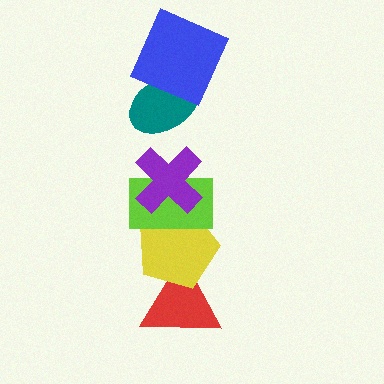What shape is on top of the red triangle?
The yellow pentagon is on top of the red triangle.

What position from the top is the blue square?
The blue square is 1st from the top.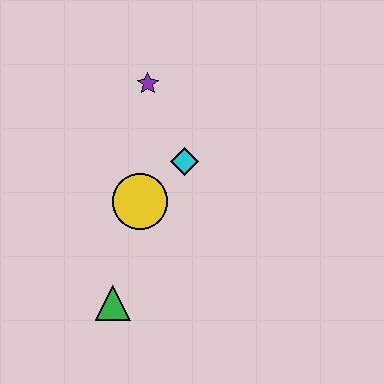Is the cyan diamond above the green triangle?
Yes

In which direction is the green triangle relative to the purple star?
The green triangle is below the purple star.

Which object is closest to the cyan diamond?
The yellow circle is closest to the cyan diamond.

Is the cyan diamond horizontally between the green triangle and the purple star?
No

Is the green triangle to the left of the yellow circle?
Yes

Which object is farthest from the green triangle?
The purple star is farthest from the green triangle.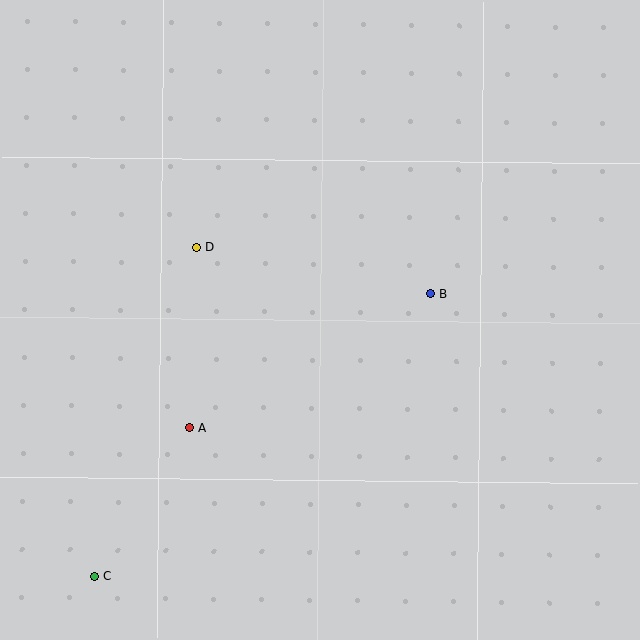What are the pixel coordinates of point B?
Point B is at (431, 294).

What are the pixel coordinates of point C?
Point C is at (95, 576).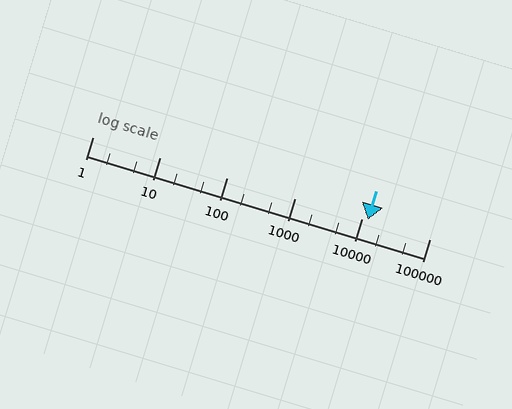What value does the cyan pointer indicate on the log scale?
The pointer indicates approximately 12000.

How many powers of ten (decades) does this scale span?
The scale spans 5 decades, from 1 to 100000.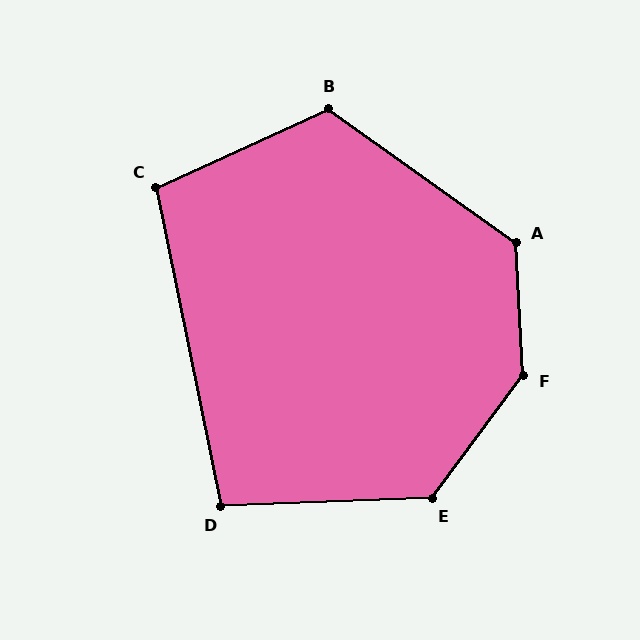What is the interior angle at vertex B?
Approximately 120 degrees (obtuse).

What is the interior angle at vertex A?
Approximately 128 degrees (obtuse).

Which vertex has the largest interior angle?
F, at approximately 140 degrees.